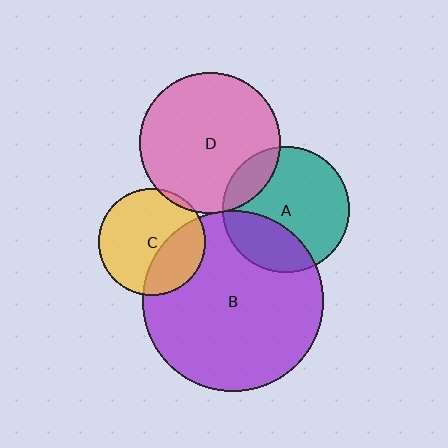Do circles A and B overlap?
Yes.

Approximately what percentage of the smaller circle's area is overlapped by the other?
Approximately 30%.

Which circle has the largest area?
Circle B (purple).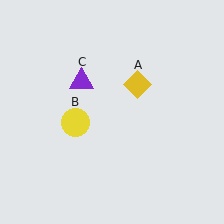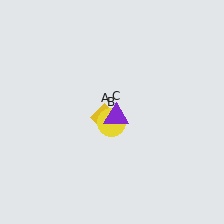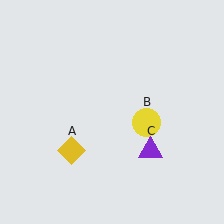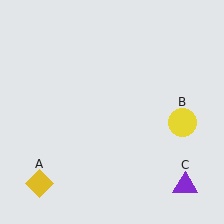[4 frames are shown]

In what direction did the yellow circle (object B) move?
The yellow circle (object B) moved right.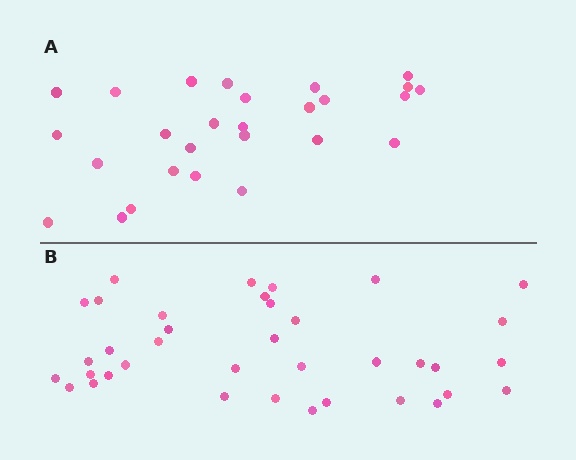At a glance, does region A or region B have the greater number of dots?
Region B (the bottom region) has more dots.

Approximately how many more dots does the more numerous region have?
Region B has roughly 10 or so more dots than region A.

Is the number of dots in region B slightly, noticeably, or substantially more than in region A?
Region B has noticeably more, but not dramatically so. The ratio is roughly 1.4 to 1.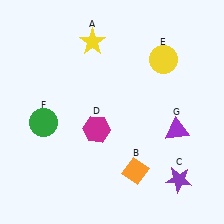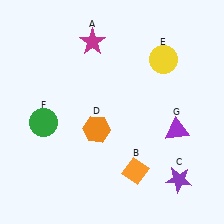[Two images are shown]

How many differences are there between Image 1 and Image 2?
There are 2 differences between the two images.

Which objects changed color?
A changed from yellow to magenta. D changed from magenta to orange.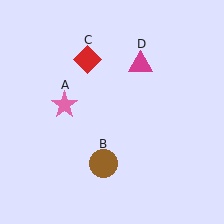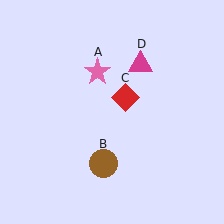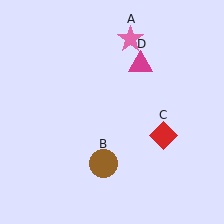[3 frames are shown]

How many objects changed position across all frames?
2 objects changed position: pink star (object A), red diamond (object C).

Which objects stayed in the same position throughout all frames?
Brown circle (object B) and magenta triangle (object D) remained stationary.